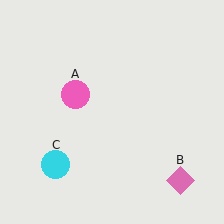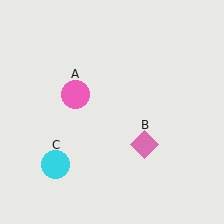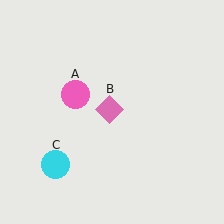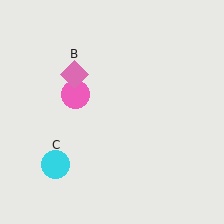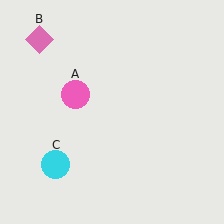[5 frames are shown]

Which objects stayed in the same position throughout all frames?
Pink circle (object A) and cyan circle (object C) remained stationary.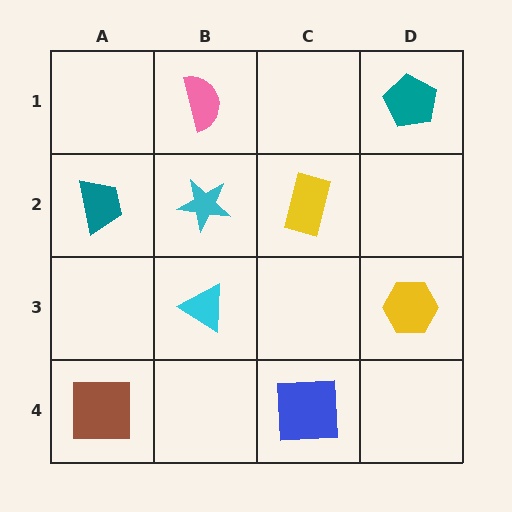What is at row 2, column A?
A teal trapezoid.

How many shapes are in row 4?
2 shapes.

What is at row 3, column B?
A cyan triangle.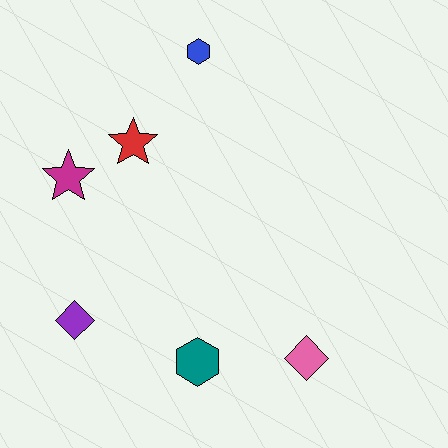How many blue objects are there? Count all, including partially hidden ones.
There is 1 blue object.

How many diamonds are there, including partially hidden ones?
There are 2 diamonds.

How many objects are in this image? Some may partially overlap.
There are 6 objects.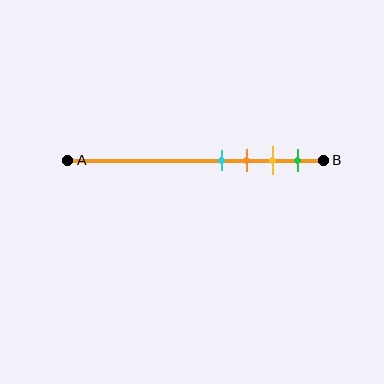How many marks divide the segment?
There are 4 marks dividing the segment.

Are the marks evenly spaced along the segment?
Yes, the marks are approximately evenly spaced.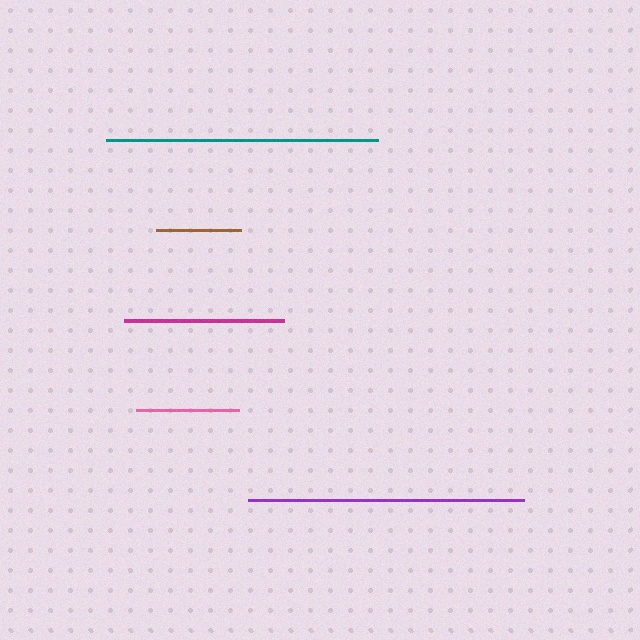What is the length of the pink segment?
The pink segment is approximately 103 pixels long.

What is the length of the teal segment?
The teal segment is approximately 272 pixels long.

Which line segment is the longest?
The purple line is the longest at approximately 276 pixels.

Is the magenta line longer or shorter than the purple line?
The purple line is longer than the magenta line.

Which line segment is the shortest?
The brown line is the shortest at approximately 84 pixels.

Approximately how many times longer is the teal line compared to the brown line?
The teal line is approximately 3.2 times the length of the brown line.